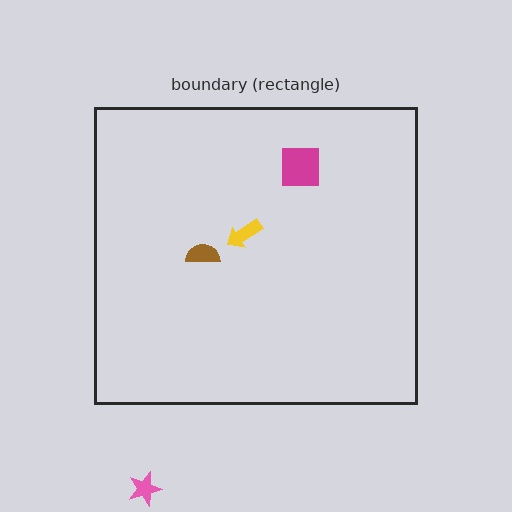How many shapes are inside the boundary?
3 inside, 1 outside.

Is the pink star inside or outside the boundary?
Outside.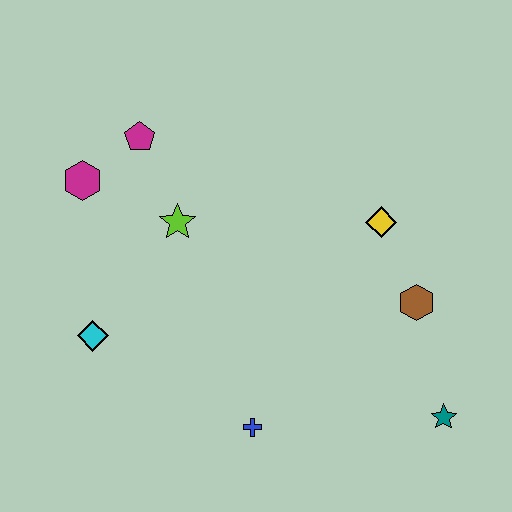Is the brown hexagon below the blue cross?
No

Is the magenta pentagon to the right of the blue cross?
No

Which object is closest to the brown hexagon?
The yellow diamond is closest to the brown hexagon.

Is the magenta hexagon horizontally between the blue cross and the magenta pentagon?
No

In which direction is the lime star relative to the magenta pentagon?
The lime star is below the magenta pentagon.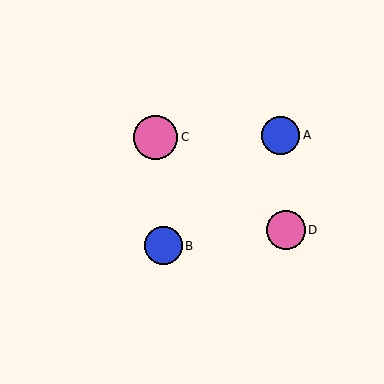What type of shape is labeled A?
Shape A is a blue circle.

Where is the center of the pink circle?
The center of the pink circle is at (286, 230).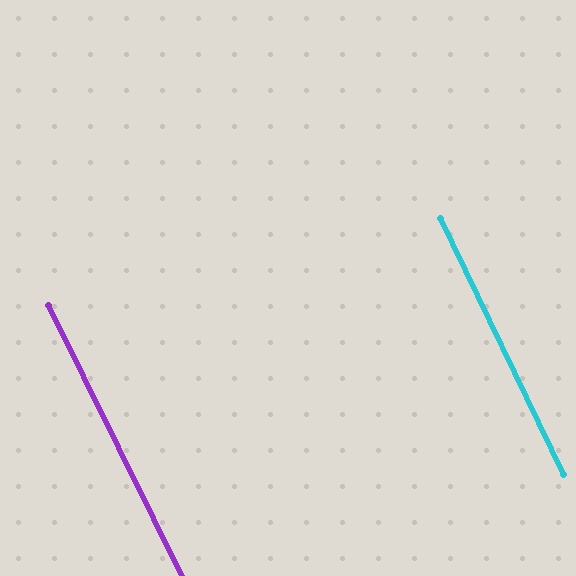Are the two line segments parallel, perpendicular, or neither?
Parallel — their directions differ by only 0.6°.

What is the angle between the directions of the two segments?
Approximately 1 degree.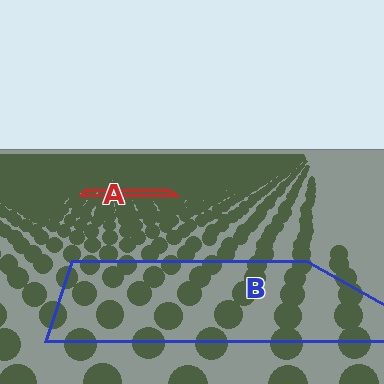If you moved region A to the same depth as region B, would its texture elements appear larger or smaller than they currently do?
They would appear larger. At a closer depth, the same texture elements are projected at a bigger on-screen size.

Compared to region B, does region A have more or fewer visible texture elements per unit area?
Region A has more texture elements per unit area — they are packed more densely because it is farther away.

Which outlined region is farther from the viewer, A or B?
Region A is farther from the viewer — the texture elements inside it appear smaller and more densely packed.